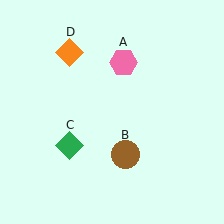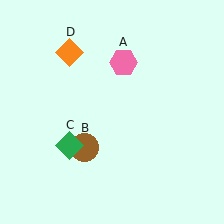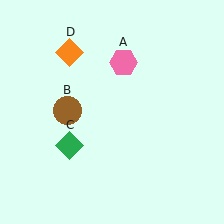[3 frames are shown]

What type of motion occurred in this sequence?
The brown circle (object B) rotated clockwise around the center of the scene.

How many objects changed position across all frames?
1 object changed position: brown circle (object B).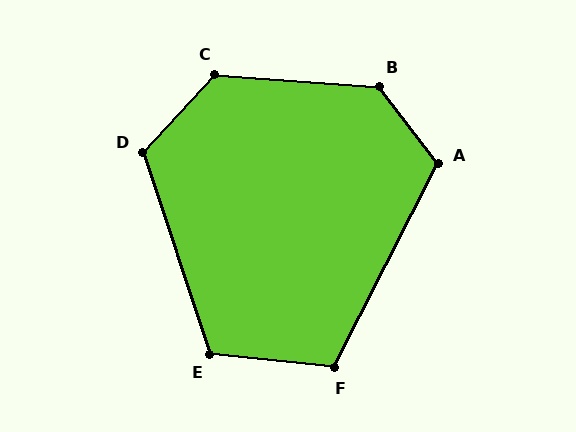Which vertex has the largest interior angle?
B, at approximately 131 degrees.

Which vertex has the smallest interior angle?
F, at approximately 110 degrees.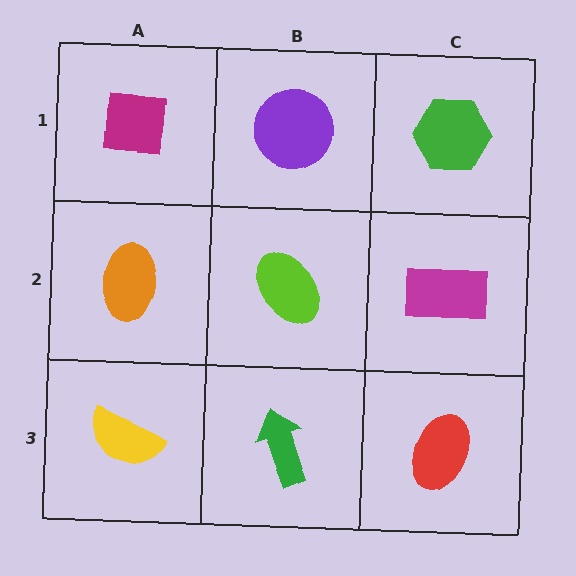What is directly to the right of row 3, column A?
A green arrow.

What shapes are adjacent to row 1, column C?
A magenta rectangle (row 2, column C), a purple circle (row 1, column B).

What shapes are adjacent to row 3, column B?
A lime ellipse (row 2, column B), a yellow semicircle (row 3, column A), a red ellipse (row 3, column C).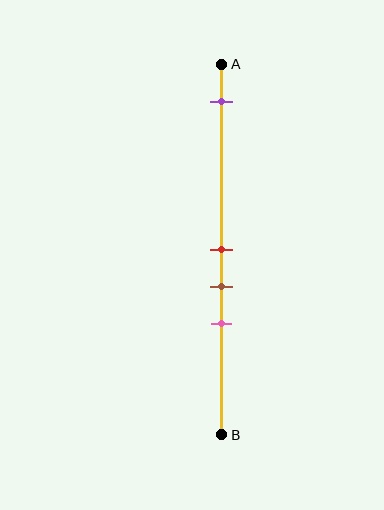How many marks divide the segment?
There are 4 marks dividing the segment.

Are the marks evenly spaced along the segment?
No, the marks are not evenly spaced.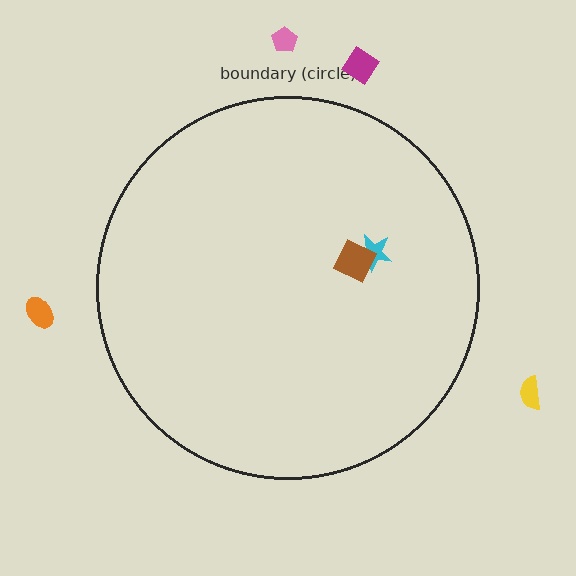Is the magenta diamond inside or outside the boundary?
Outside.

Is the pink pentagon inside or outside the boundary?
Outside.